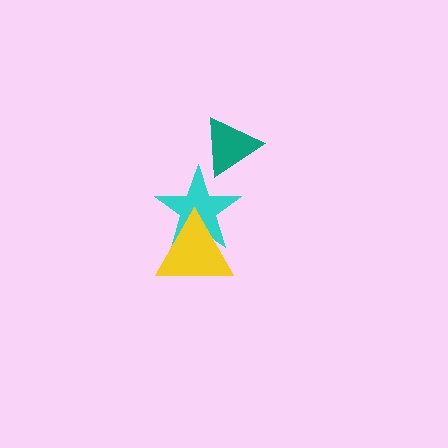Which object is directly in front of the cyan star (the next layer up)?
The teal triangle is directly in front of the cyan star.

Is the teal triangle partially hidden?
No, no other shape covers it.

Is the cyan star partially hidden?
Yes, it is partially covered by another shape.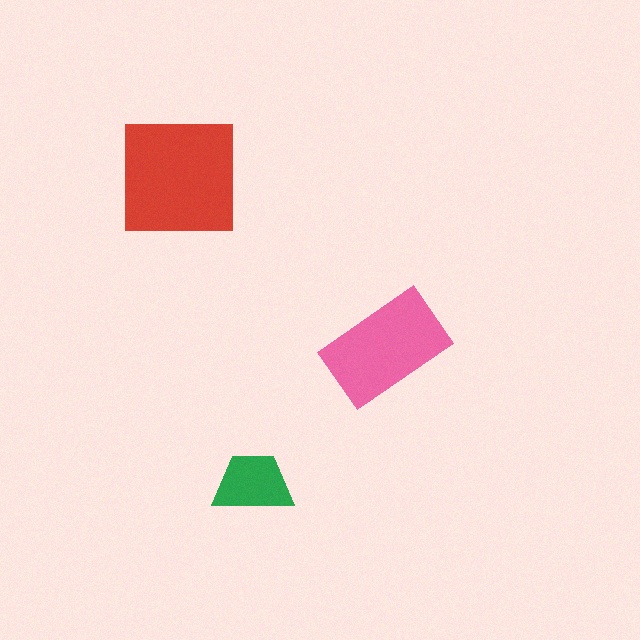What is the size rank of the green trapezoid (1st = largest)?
3rd.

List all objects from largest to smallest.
The red square, the pink rectangle, the green trapezoid.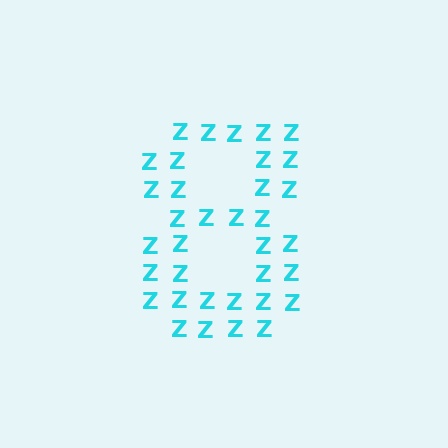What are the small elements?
The small elements are letter Z's.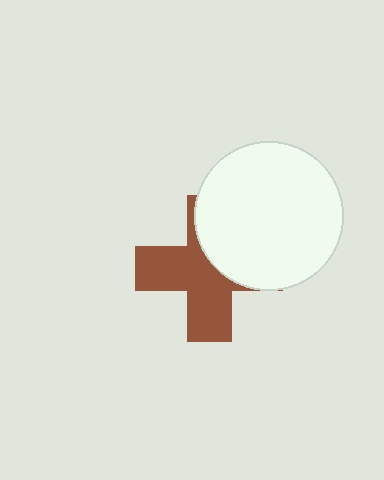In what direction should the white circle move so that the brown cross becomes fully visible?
The white circle should move toward the upper-right. That is the shortest direction to clear the overlap and leave the brown cross fully visible.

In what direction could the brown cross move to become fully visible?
The brown cross could move toward the lower-left. That would shift it out from behind the white circle entirely.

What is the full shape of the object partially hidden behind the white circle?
The partially hidden object is a brown cross.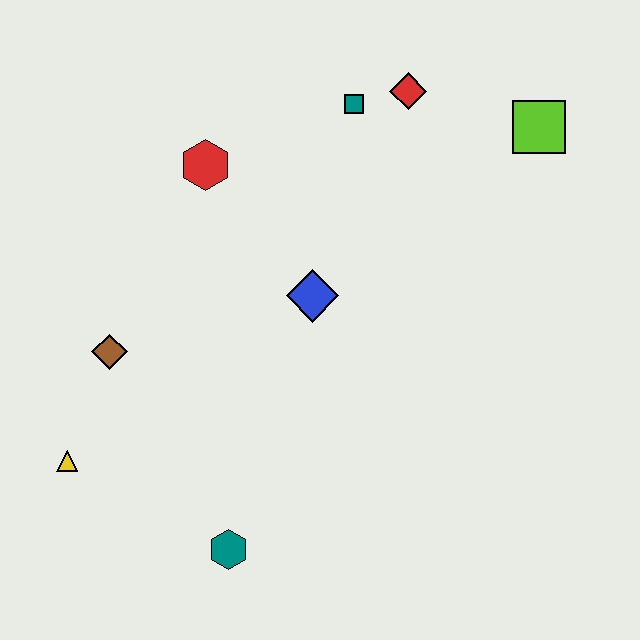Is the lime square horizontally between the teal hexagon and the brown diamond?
No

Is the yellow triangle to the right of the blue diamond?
No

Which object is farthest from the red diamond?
The yellow triangle is farthest from the red diamond.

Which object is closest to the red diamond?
The teal square is closest to the red diamond.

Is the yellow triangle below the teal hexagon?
No